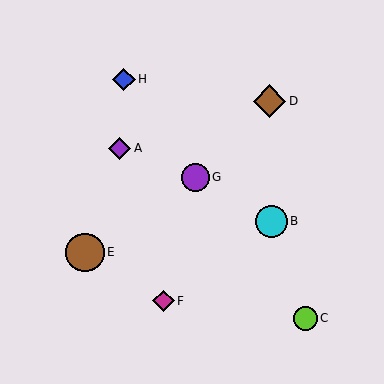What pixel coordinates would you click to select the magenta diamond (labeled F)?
Click at (163, 301) to select the magenta diamond F.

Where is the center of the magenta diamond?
The center of the magenta diamond is at (163, 301).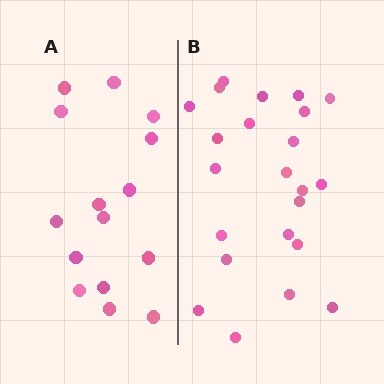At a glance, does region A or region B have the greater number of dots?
Region B (the right region) has more dots.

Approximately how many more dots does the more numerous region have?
Region B has roughly 8 or so more dots than region A.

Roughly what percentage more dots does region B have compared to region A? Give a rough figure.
About 55% more.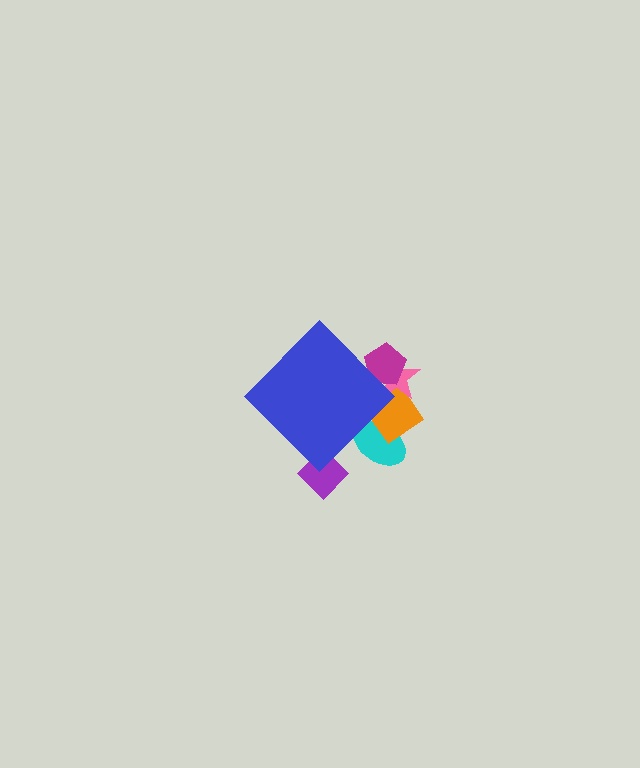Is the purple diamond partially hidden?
Yes, the purple diamond is partially hidden behind the blue diamond.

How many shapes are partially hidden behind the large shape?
5 shapes are partially hidden.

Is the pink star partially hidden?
Yes, the pink star is partially hidden behind the blue diamond.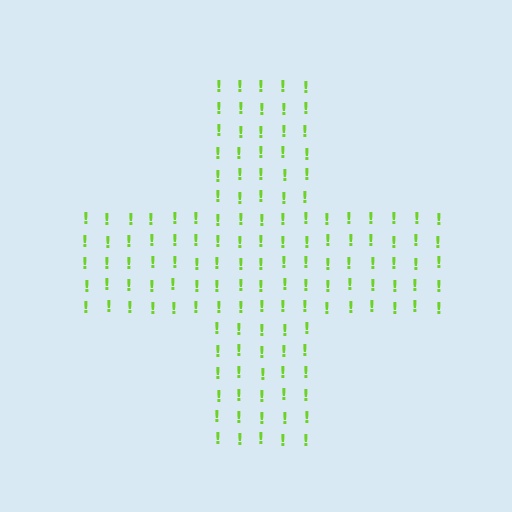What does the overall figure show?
The overall figure shows a cross.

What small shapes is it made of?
It is made of small exclamation marks.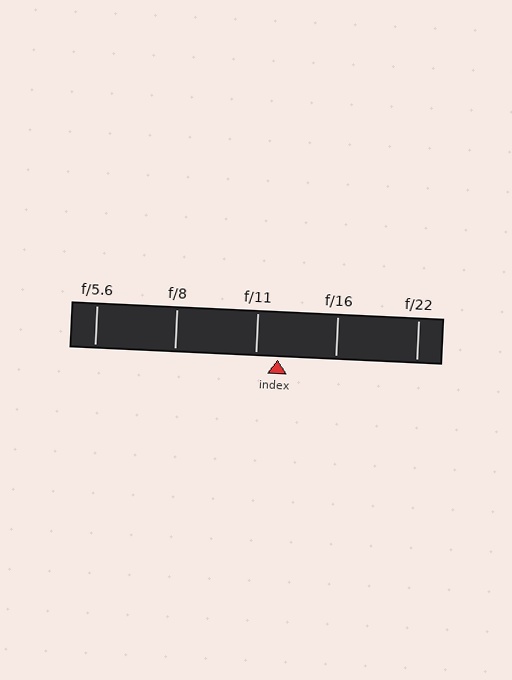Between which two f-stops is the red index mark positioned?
The index mark is between f/11 and f/16.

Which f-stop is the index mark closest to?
The index mark is closest to f/11.